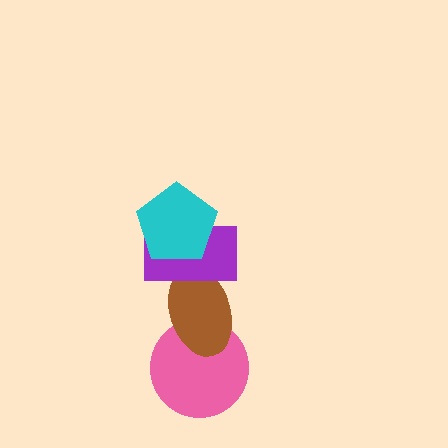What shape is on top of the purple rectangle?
The cyan pentagon is on top of the purple rectangle.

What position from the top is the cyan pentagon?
The cyan pentagon is 1st from the top.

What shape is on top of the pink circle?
The brown ellipse is on top of the pink circle.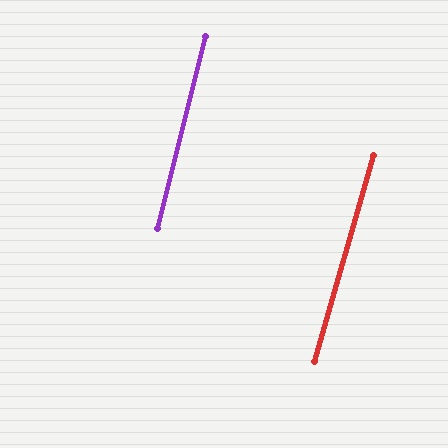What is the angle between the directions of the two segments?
Approximately 2 degrees.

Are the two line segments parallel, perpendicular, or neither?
Parallel — their directions differ by only 1.9°.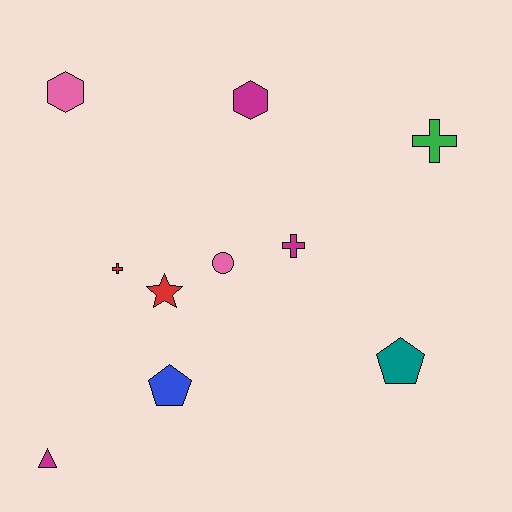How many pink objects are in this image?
There are 2 pink objects.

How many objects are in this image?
There are 10 objects.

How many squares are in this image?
There are no squares.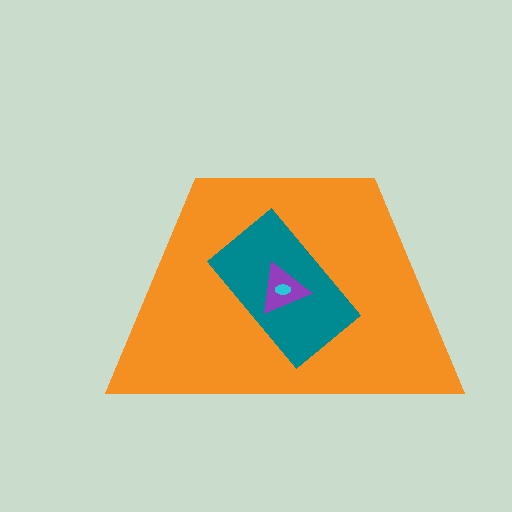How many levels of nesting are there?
4.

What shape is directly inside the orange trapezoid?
The teal rectangle.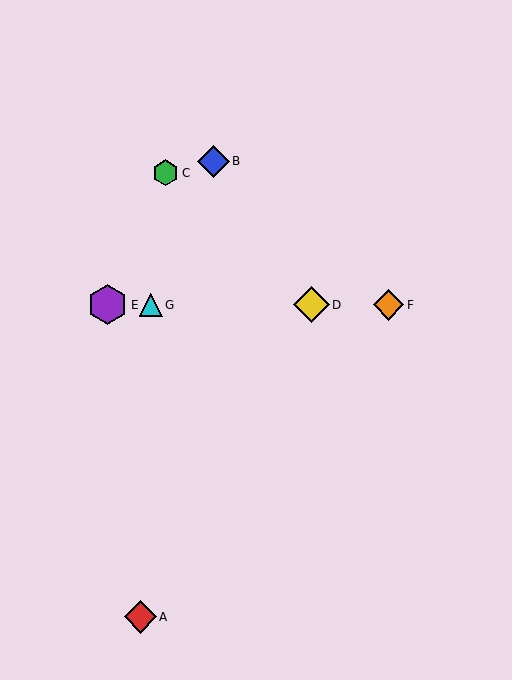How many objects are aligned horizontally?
4 objects (D, E, F, G) are aligned horizontally.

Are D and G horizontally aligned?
Yes, both are at y≈305.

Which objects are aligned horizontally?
Objects D, E, F, G are aligned horizontally.